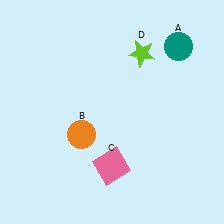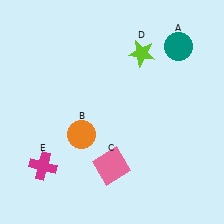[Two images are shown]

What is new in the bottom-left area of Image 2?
A magenta cross (E) was added in the bottom-left area of Image 2.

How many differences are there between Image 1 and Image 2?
There is 1 difference between the two images.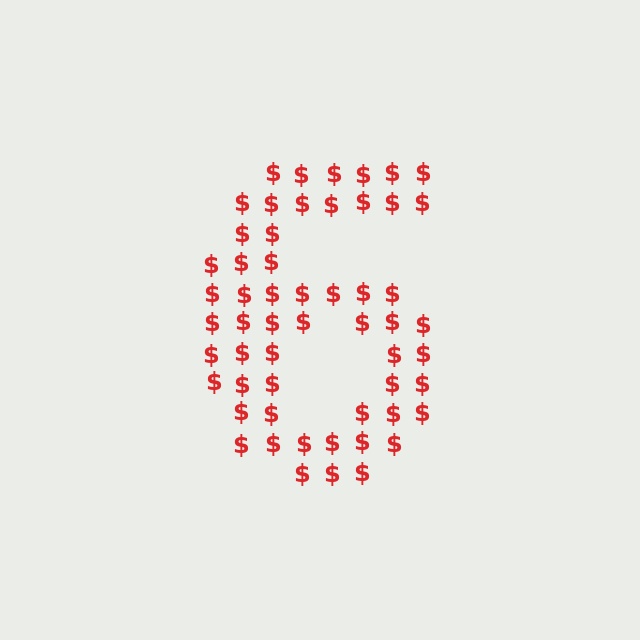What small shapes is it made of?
It is made of small dollar signs.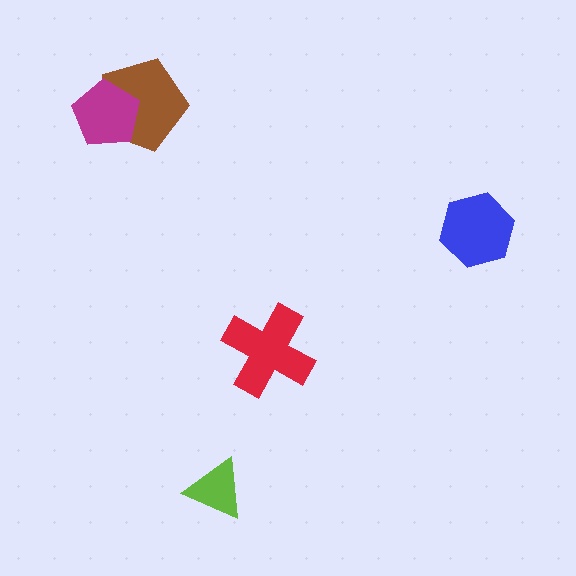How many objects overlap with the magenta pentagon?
1 object overlaps with the magenta pentagon.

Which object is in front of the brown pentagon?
The magenta pentagon is in front of the brown pentagon.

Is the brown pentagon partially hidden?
Yes, it is partially covered by another shape.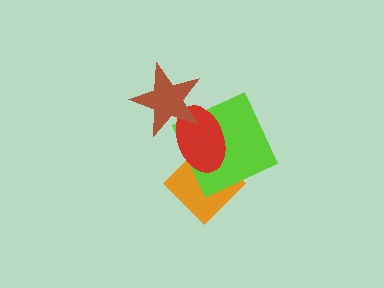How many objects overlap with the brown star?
1 object overlaps with the brown star.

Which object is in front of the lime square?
The red ellipse is in front of the lime square.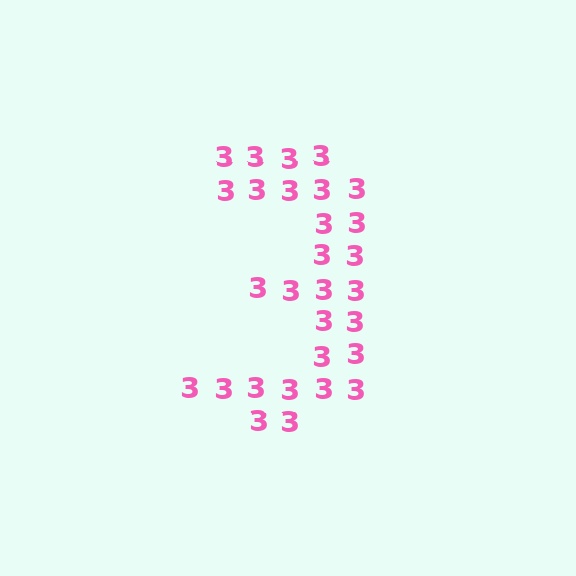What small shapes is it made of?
It is made of small digit 3's.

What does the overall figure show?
The overall figure shows the digit 3.